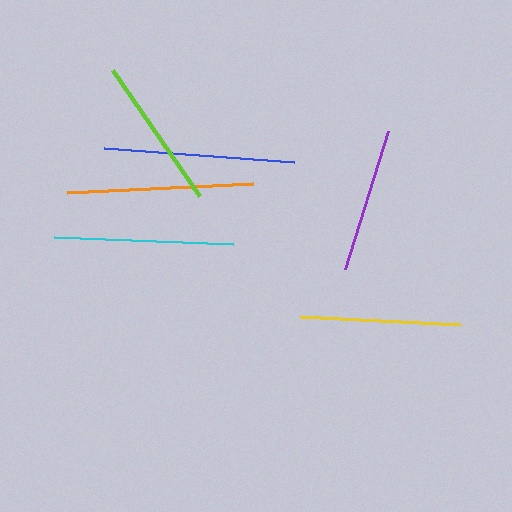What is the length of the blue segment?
The blue segment is approximately 190 pixels long.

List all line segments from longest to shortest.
From longest to shortest: blue, orange, cyan, yellow, lime, purple.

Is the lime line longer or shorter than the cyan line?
The cyan line is longer than the lime line.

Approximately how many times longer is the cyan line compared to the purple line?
The cyan line is approximately 1.2 times the length of the purple line.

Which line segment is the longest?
The blue line is the longest at approximately 190 pixels.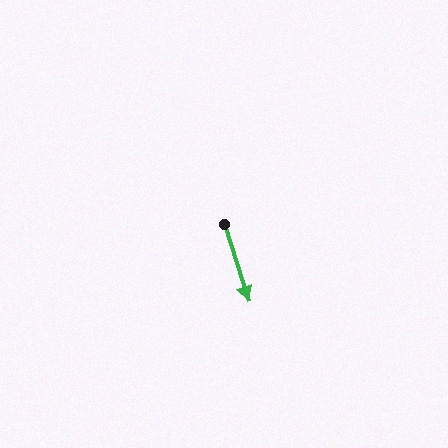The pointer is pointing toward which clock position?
Roughly 5 o'clock.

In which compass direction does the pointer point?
South.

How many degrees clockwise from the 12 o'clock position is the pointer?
Approximately 162 degrees.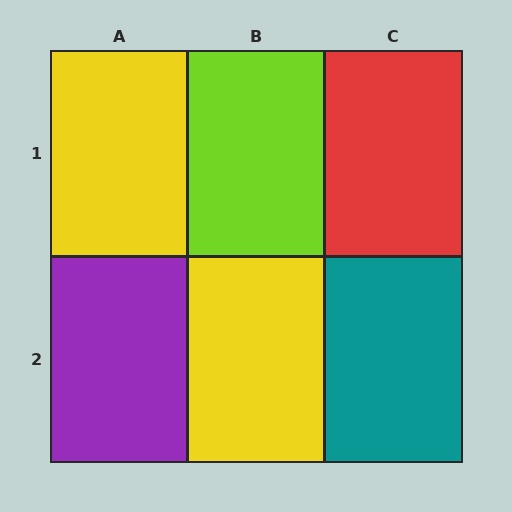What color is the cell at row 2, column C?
Teal.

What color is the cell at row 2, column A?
Purple.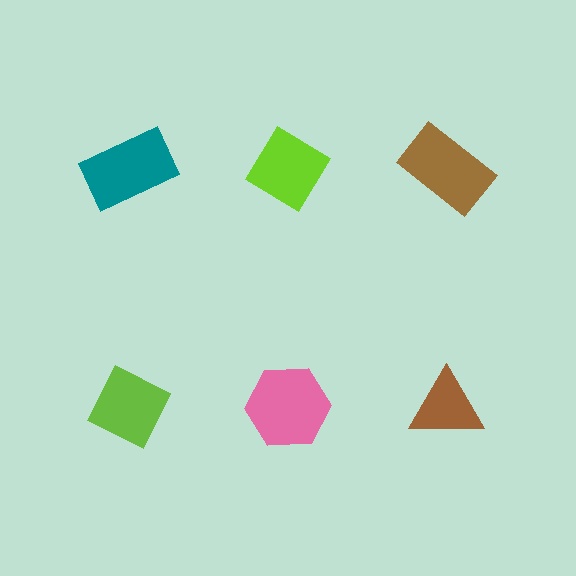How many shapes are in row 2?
3 shapes.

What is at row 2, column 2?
A pink hexagon.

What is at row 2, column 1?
A lime diamond.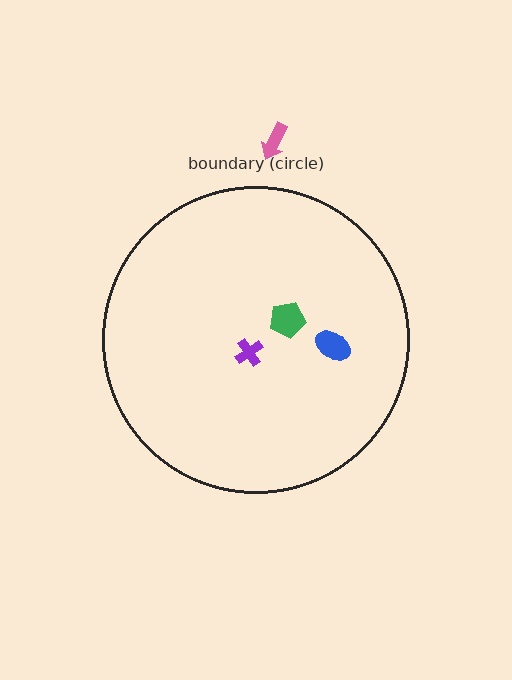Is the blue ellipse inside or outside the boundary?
Inside.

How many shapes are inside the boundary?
3 inside, 1 outside.